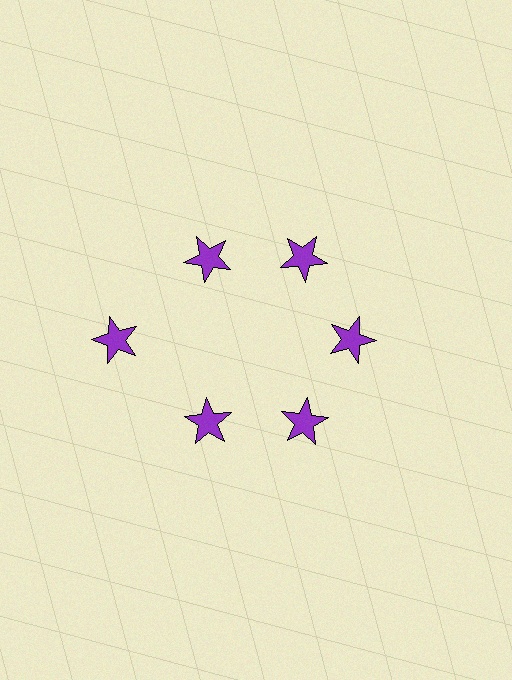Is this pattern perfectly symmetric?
No. The 6 purple stars are arranged in a ring, but one element near the 9 o'clock position is pushed outward from the center, breaking the 6-fold rotational symmetry.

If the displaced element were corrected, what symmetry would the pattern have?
It would have 6-fold rotational symmetry — the pattern would map onto itself every 60 degrees.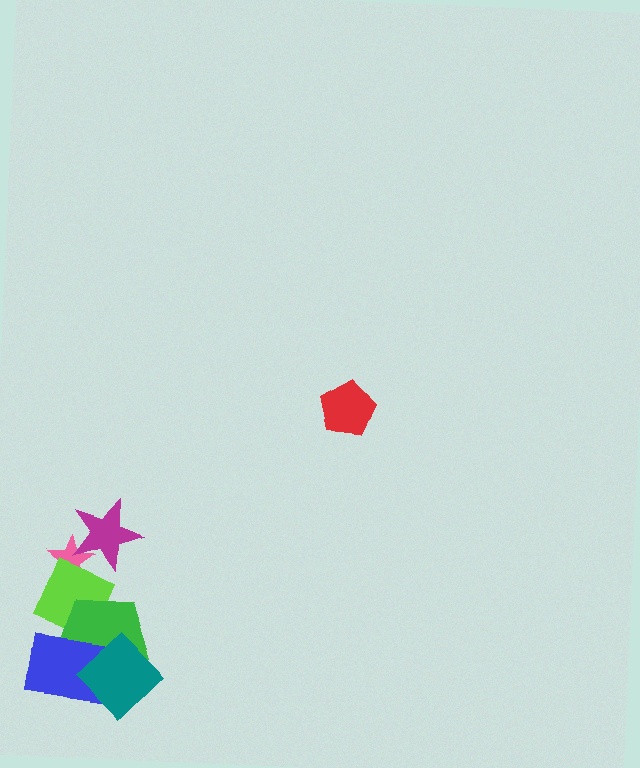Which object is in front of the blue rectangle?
The teal diamond is in front of the blue rectangle.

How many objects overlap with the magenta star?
2 objects overlap with the magenta star.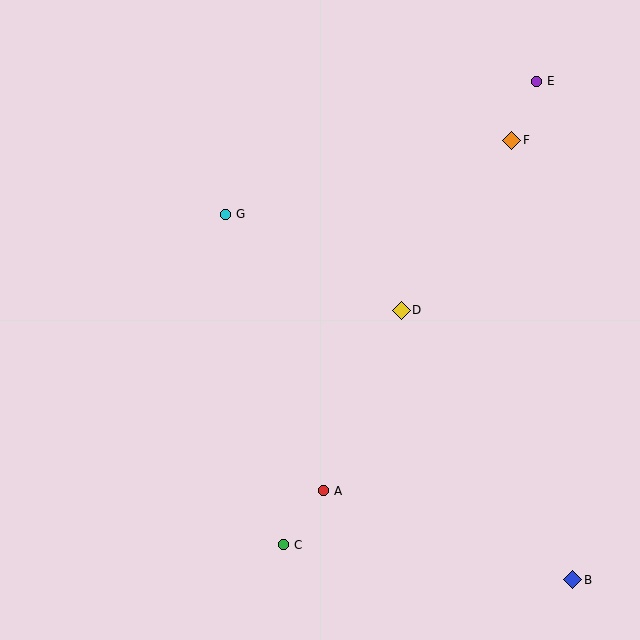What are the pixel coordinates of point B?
Point B is at (573, 580).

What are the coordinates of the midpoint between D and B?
The midpoint between D and B is at (487, 445).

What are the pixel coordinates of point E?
Point E is at (536, 81).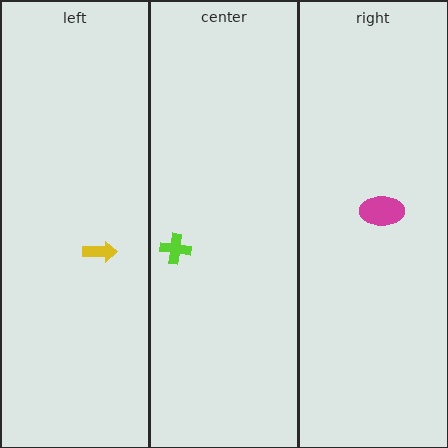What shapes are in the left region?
The yellow arrow.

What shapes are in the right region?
The magenta ellipse.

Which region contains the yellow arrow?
The left region.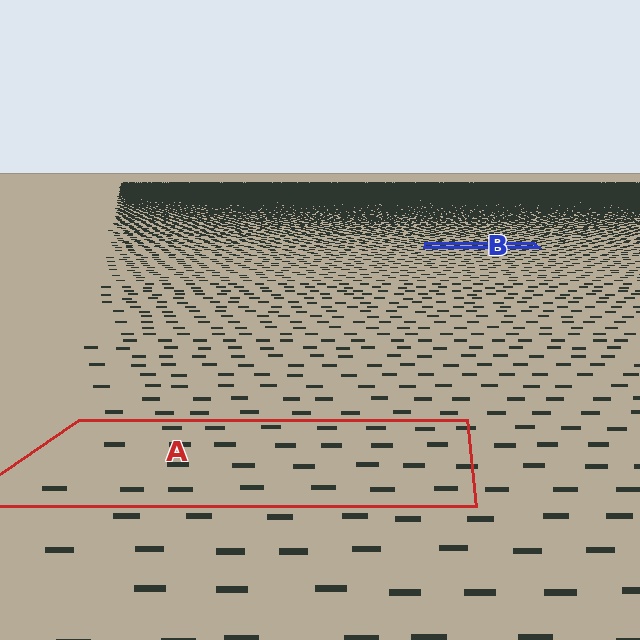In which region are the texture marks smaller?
The texture marks are smaller in region B, because it is farther away.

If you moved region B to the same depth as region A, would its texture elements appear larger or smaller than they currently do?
They would appear larger. At a closer depth, the same texture elements are projected at a bigger on-screen size.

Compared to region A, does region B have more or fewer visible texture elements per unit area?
Region B has more texture elements per unit area — they are packed more densely because it is farther away.